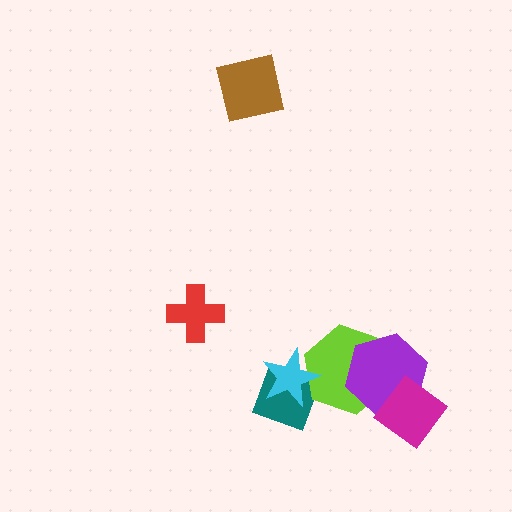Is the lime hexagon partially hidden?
Yes, it is partially covered by another shape.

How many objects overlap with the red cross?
0 objects overlap with the red cross.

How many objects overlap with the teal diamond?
2 objects overlap with the teal diamond.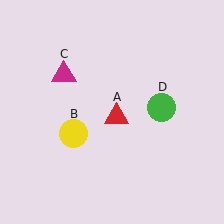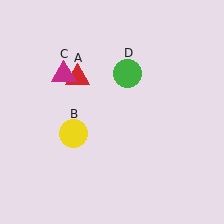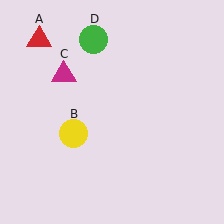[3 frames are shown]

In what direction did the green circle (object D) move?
The green circle (object D) moved up and to the left.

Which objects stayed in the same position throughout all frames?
Yellow circle (object B) and magenta triangle (object C) remained stationary.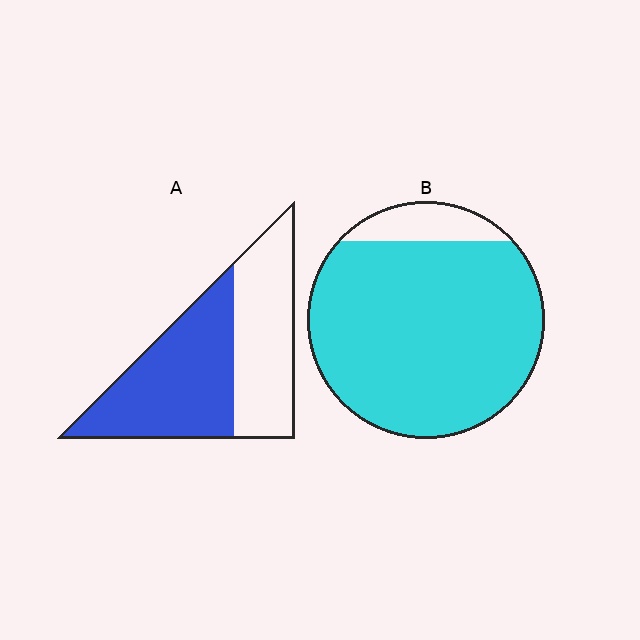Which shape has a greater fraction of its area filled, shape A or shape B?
Shape B.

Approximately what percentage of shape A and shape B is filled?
A is approximately 55% and B is approximately 90%.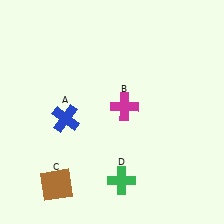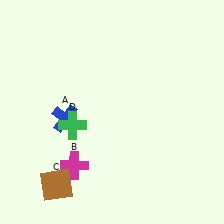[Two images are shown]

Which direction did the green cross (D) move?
The green cross (D) moved up.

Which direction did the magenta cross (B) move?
The magenta cross (B) moved down.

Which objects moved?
The objects that moved are: the magenta cross (B), the green cross (D).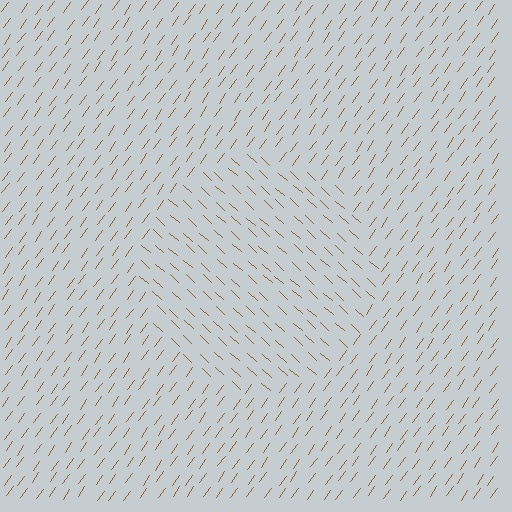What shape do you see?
I see a circle.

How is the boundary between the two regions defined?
The boundary is defined purely by a change in line orientation (approximately 83 degrees difference). All lines are the same color and thickness.